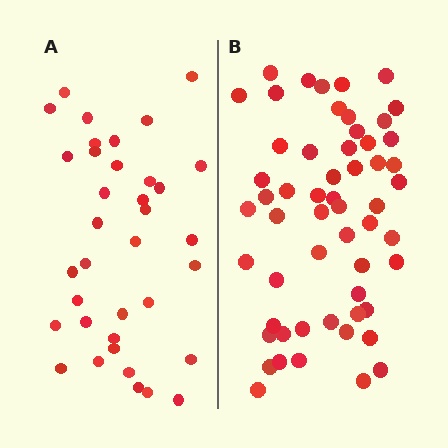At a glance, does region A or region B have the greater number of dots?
Region B (the right region) has more dots.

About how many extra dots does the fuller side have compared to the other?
Region B has approximately 20 more dots than region A.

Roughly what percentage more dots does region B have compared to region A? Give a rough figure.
About 55% more.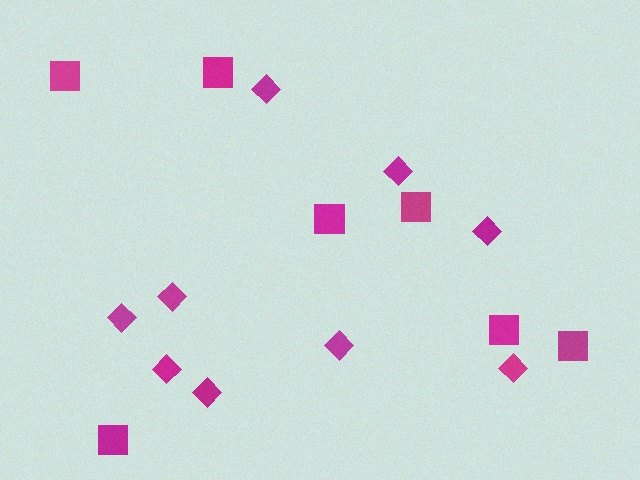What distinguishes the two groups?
There are 2 groups: one group of squares (7) and one group of diamonds (9).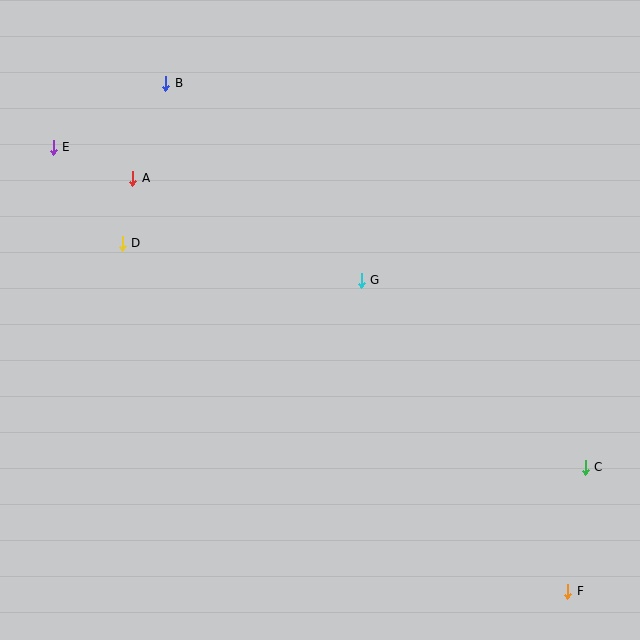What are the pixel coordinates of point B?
Point B is at (166, 83).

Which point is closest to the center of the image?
Point G at (361, 280) is closest to the center.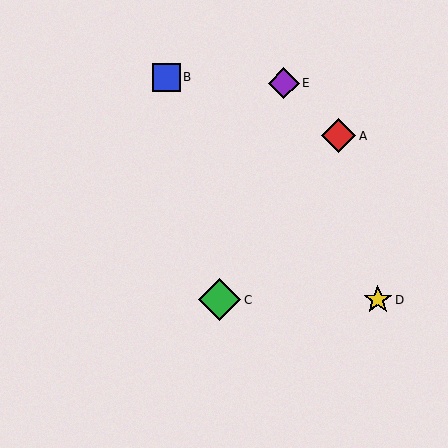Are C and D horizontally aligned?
Yes, both are at y≈300.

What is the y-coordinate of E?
Object E is at y≈83.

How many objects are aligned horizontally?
2 objects (C, D) are aligned horizontally.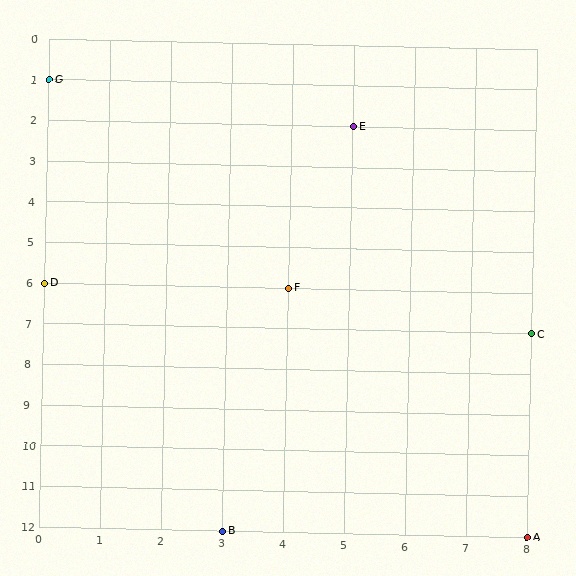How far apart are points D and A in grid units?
Points D and A are 8 columns and 6 rows apart (about 10.0 grid units diagonally).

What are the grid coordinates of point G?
Point G is at grid coordinates (0, 1).